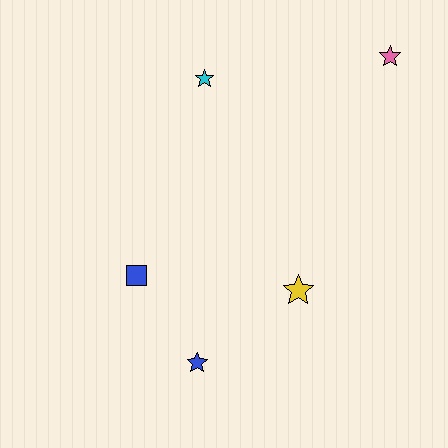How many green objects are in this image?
There are no green objects.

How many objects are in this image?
There are 5 objects.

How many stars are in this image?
There are 4 stars.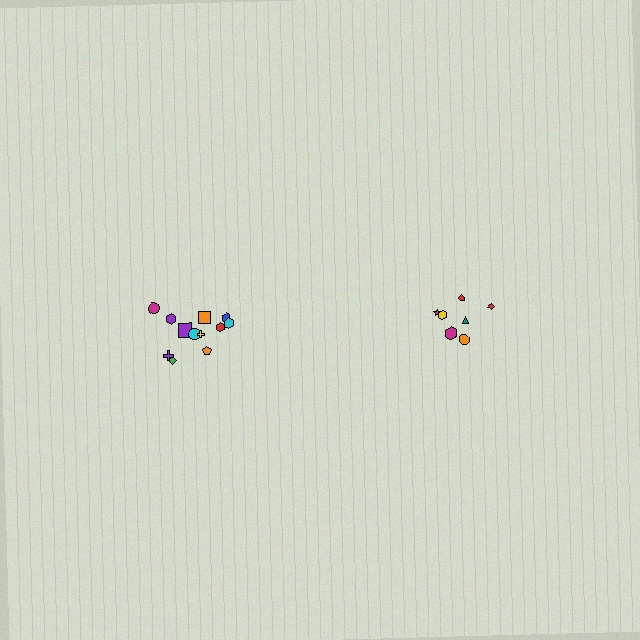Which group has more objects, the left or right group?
The left group.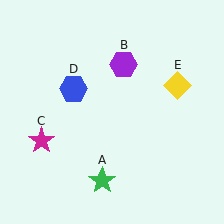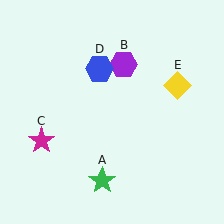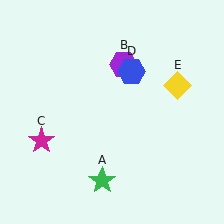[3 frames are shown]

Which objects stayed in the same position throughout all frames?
Green star (object A) and purple hexagon (object B) and magenta star (object C) and yellow diamond (object E) remained stationary.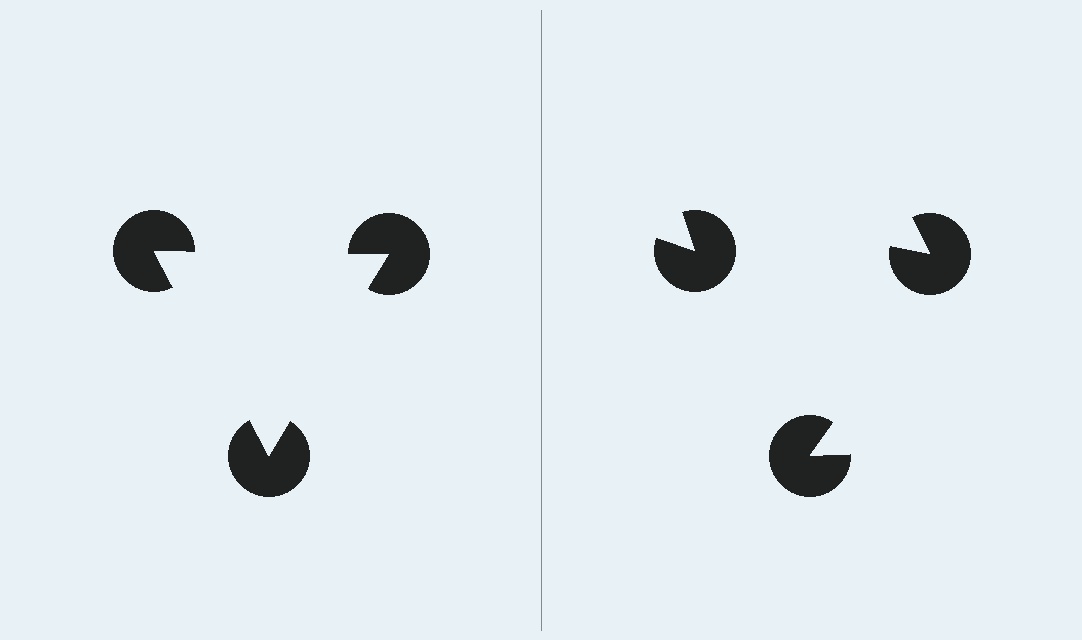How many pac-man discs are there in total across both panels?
6 — 3 on each side.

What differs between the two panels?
The pac-man discs are positioned identically on both sides; only the wedge orientations differ. On the left they align to a triangle; on the right they are misaligned.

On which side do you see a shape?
An illusory triangle appears on the left side. On the right side the wedge cuts are rotated, so no coherent shape forms.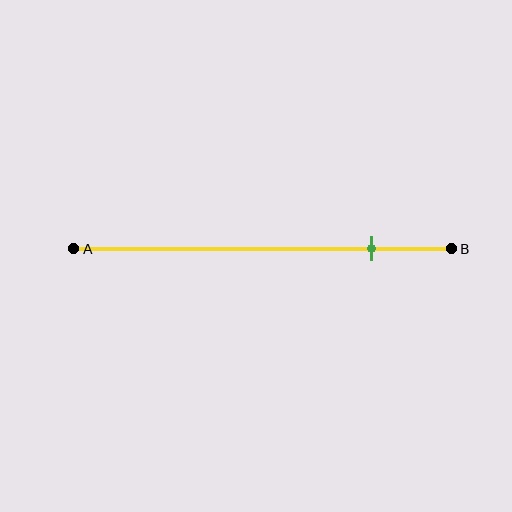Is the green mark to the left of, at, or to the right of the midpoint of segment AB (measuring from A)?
The green mark is to the right of the midpoint of segment AB.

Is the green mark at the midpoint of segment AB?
No, the mark is at about 80% from A, not at the 50% midpoint.